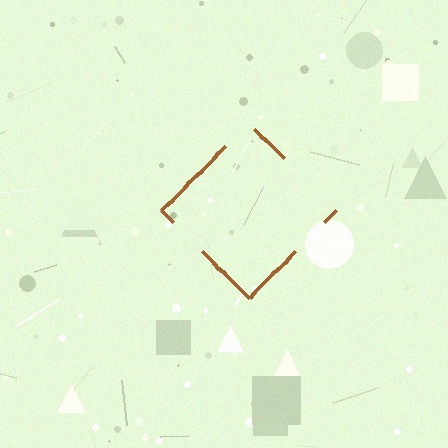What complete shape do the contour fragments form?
The contour fragments form a diamond.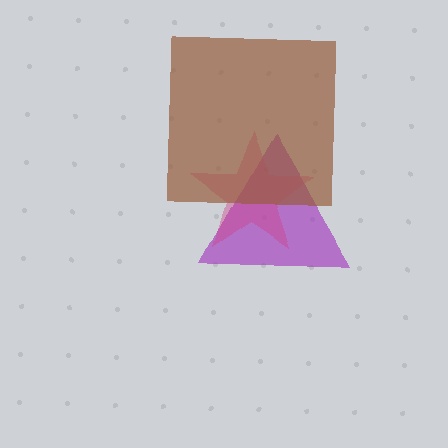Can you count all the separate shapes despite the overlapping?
Yes, there are 3 separate shapes.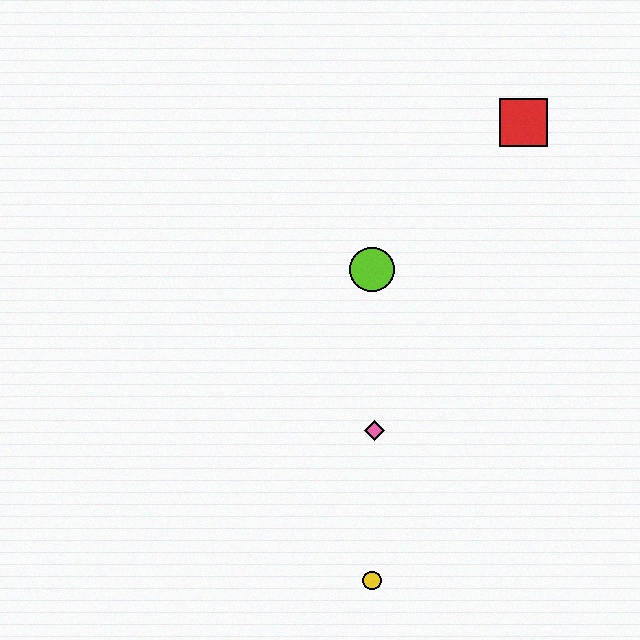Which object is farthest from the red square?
The yellow circle is farthest from the red square.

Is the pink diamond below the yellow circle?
No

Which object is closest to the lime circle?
The pink diamond is closest to the lime circle.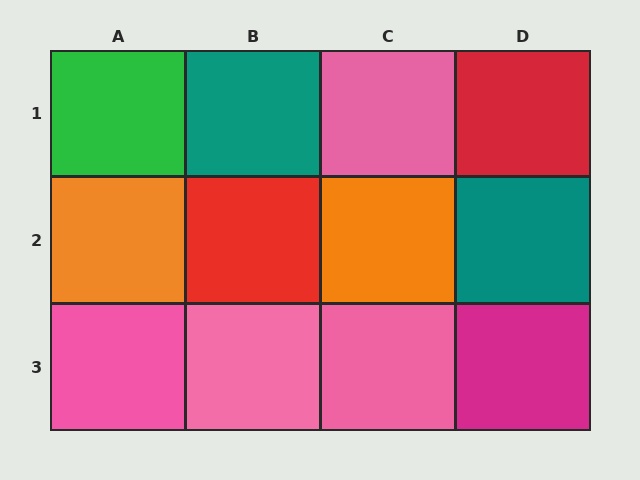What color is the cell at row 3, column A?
Pink.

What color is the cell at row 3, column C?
Pink.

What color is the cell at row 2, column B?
Red.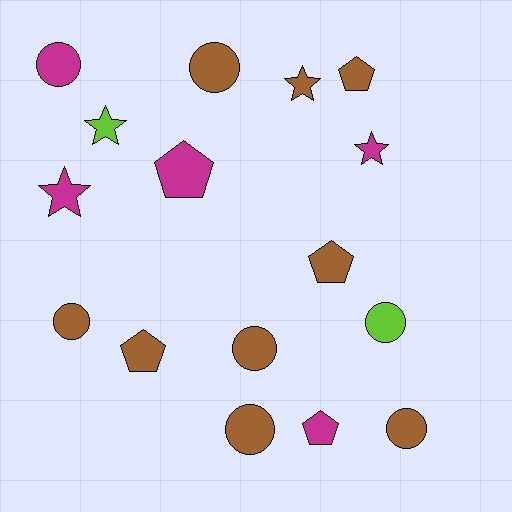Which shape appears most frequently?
Circle, with 7 objects.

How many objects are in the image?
There are 16 objects.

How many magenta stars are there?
There are 2 magenta stars.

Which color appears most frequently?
Brown, with 9 objects.